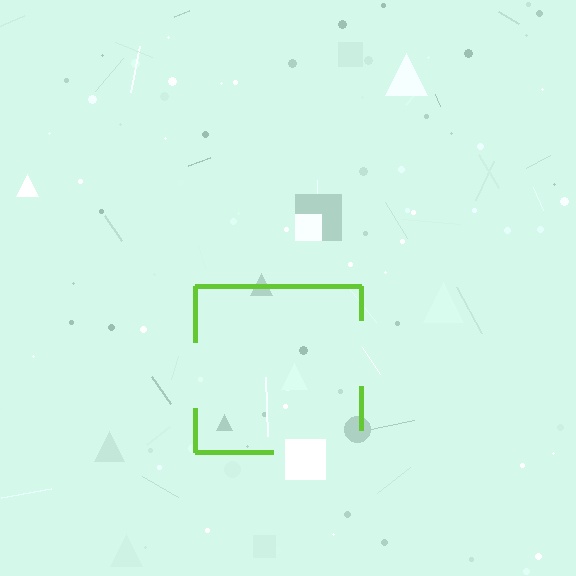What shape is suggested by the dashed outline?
The dashed outline suggests a square.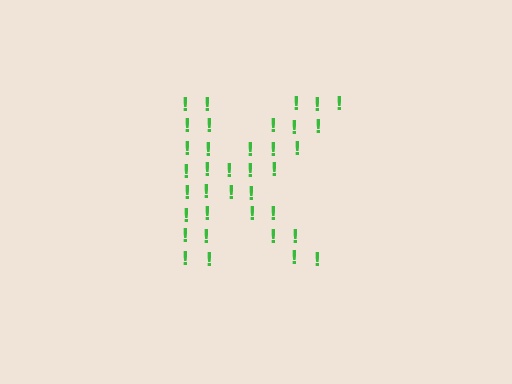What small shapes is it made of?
It is made of small exclamation marks.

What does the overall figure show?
The overall figure shows the letter K.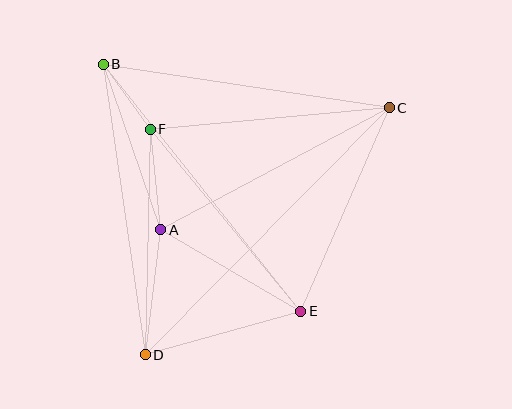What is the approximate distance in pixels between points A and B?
The distance between A and B is approximately 175 pixels.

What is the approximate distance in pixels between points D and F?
The distance between D and F is approximately 226 pixels.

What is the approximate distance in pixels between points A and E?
The distance between A and E is approximately 162 pixels.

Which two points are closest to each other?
Points B and F are closest to each other.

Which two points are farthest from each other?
Points C and D are farthest from each other.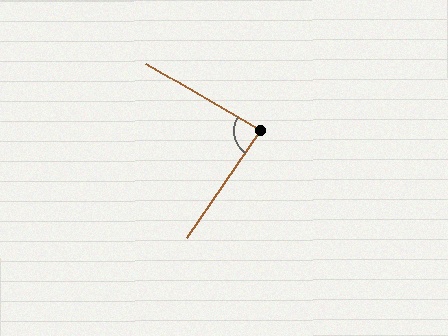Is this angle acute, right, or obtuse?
It is approximately a right angle.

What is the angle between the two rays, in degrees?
Approximately 86 degrees.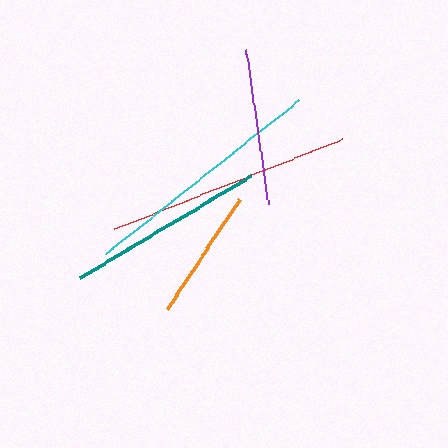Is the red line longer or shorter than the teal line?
The red line is longer than the teal line.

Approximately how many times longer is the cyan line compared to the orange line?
The cyan line is approximately 1.9 times the length of the orange line.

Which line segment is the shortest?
The orange line is the shortest at approximately 132 pixels.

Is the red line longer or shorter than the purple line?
The red line is longer than the purple line.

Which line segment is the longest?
The cyan line is the longest at approximately 248 pixels.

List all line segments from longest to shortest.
From longest to shortest: cyan, red, teal, purple, orange.